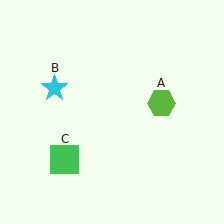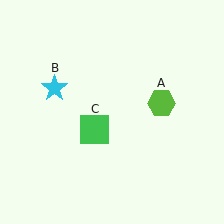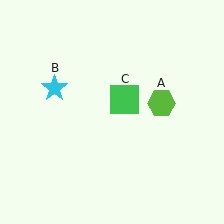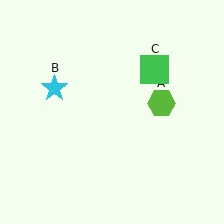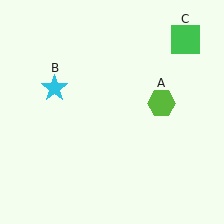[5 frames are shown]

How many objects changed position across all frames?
1 object changed position: green square (object C).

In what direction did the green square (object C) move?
The green square (object C) moved up and to the right.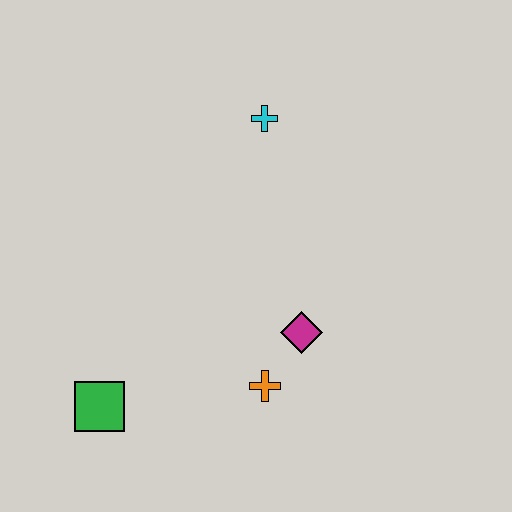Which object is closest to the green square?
The orange cross is closest to the green square.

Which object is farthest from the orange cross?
The cyan cross is farthest from the orange cross.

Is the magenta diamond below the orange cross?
No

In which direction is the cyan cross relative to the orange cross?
The cyan cross is above the orange cross.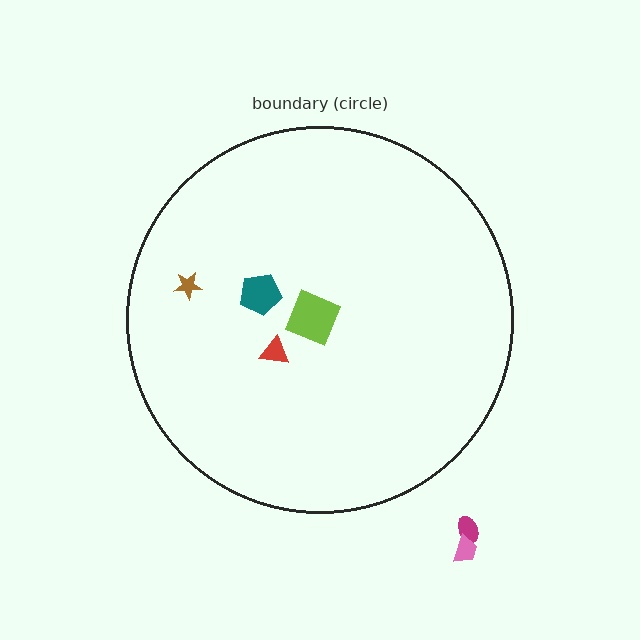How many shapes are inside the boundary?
4 inside, 2 outside.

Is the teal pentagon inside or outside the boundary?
Inside.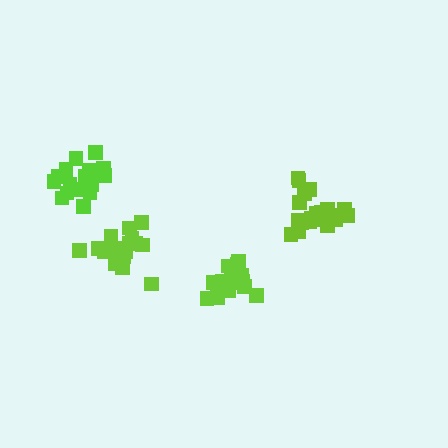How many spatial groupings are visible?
There are 4 spatial groupings.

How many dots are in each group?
Group 1: 19 dots, Group 2: 20 dots, Group 3: 17 dots, Group 4: 20 dots (76 total).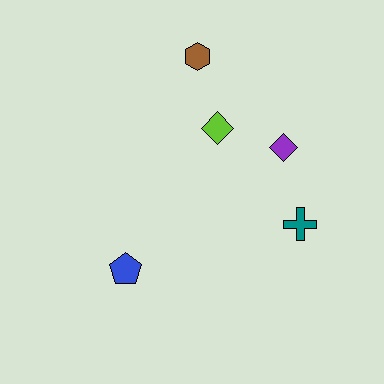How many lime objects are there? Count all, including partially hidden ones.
There is 1 lime object.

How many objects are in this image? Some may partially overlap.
There are 5 objects.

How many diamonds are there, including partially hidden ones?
There are 2 diamonds.